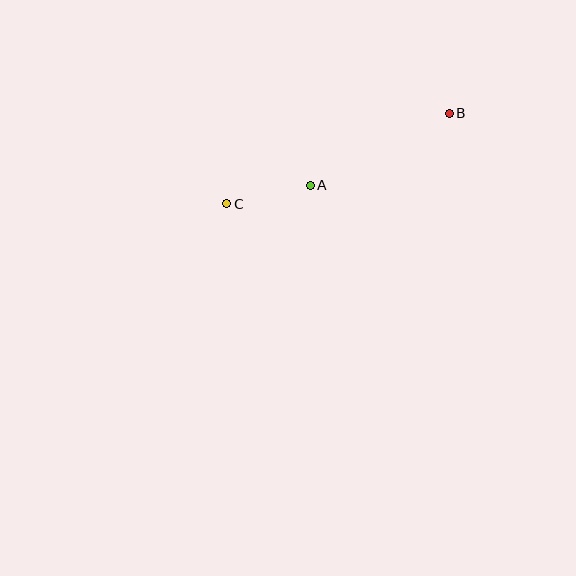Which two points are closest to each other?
Points A and C are closest to each other.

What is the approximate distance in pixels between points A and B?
The distance between A and B is approximately 157 pixels.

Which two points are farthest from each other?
Points B and C are farthest from each other.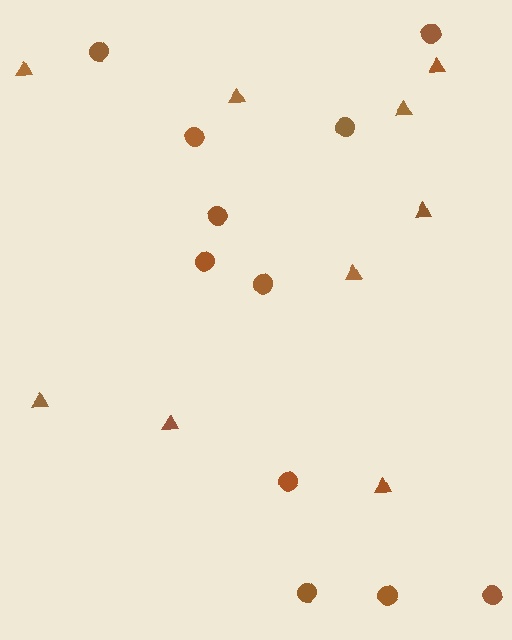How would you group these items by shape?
There are 2 groups: one group of triangles (9) and one group of circles (11).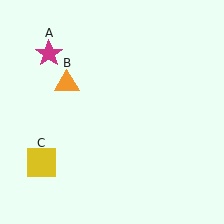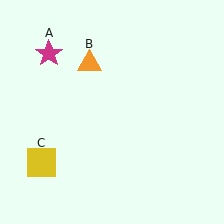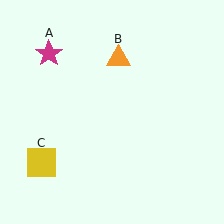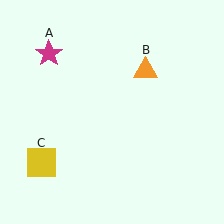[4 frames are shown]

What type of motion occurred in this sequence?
The orange triangle (object B) rotated clockwise around the center of the scene.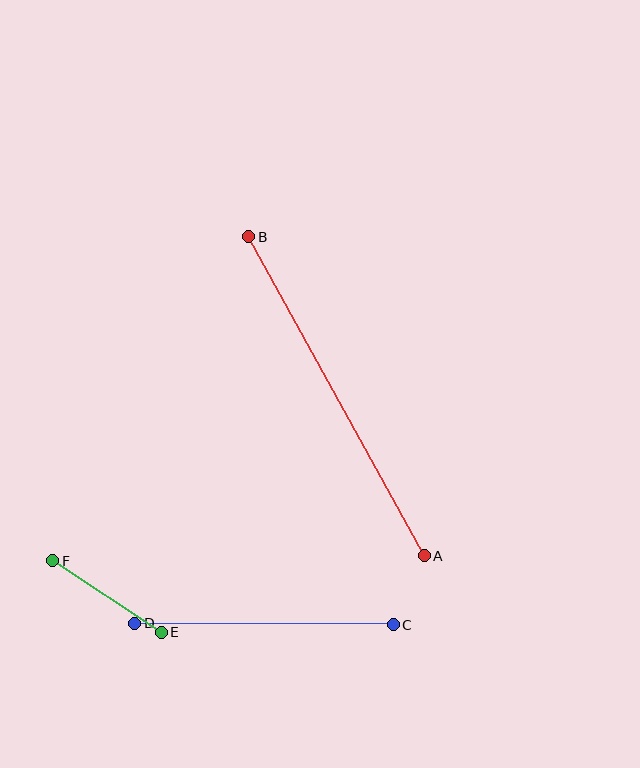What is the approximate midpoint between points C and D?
The midpoint is at approximately (264, 624) pixels.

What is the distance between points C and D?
The distance is approximately 258 pixels.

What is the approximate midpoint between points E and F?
The midpoint is at approximately (107, 596) pixels.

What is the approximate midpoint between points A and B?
The midpoint is at approximately (336, 396) pixels.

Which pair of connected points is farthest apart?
Points A and B are farthest apart.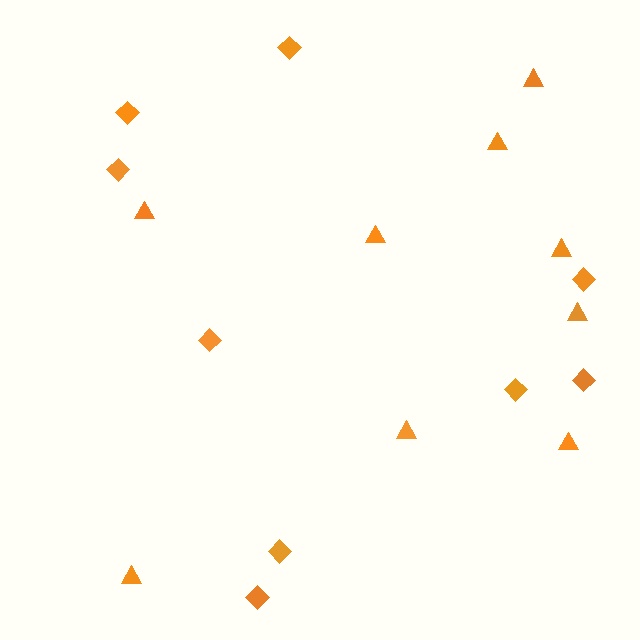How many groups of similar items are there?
There are 2 groups: one group of diamonds (9) and one group of triangles (9).